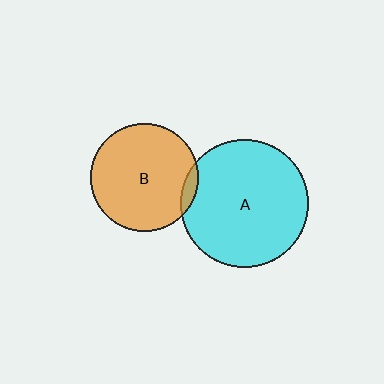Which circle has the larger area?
Circle A (cyan).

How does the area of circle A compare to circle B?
Approximately 1.4 times.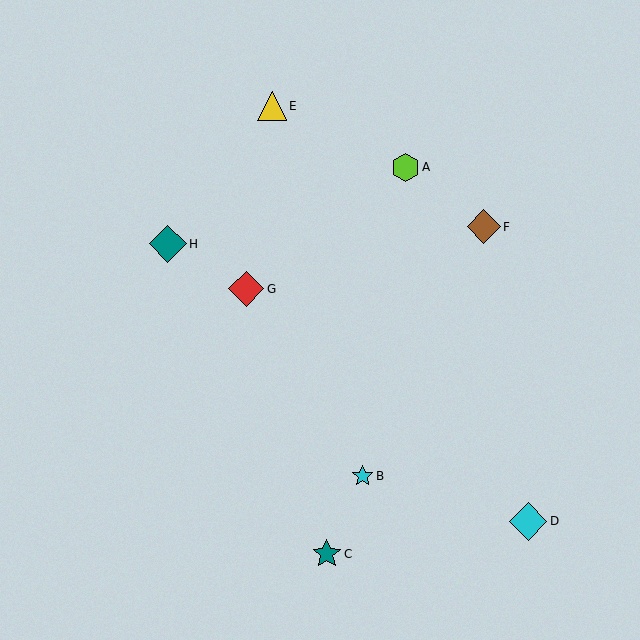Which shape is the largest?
The cyan diamond (labeled D) is the largest.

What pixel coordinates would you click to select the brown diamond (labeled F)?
Click at (484, 227) to select the brown diamond F.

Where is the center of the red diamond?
The center of the red diamond is at (246, 289).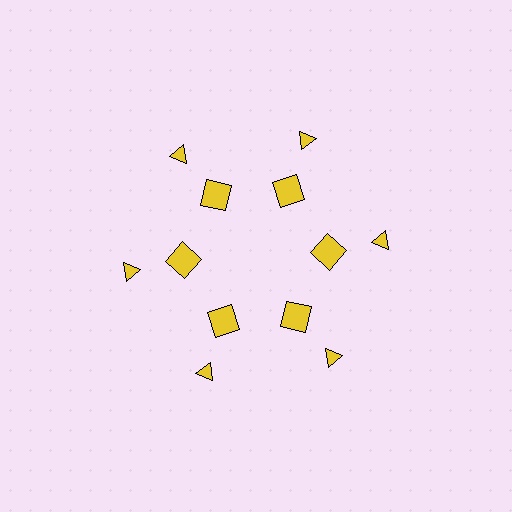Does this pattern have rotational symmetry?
Yes, this pattern has 6-fold rotational symmetry. It looks the same after rotating 60 degrees around the center.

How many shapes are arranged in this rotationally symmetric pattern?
There are 12 shapes, arranged in 6 groups of 2.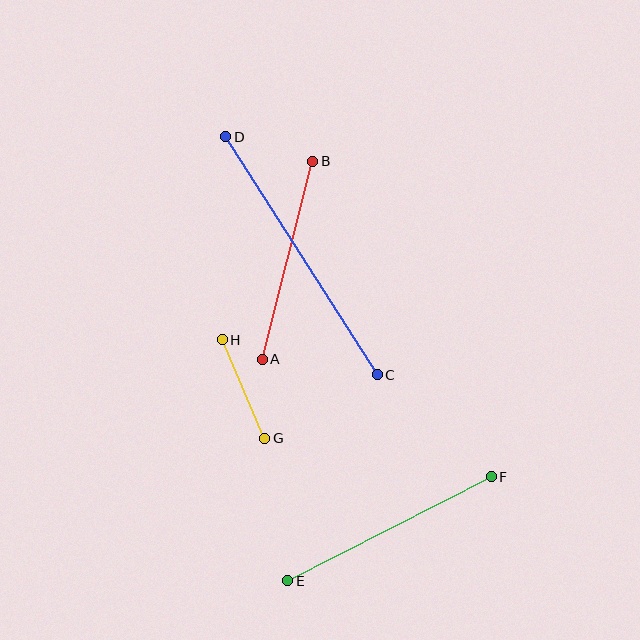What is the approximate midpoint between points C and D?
The midpoint is at approximately (302, 256) pixels.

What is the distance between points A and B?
The distance is approximately 204 pixels.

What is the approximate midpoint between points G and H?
The midpoint is at approximately (244, 389) pixels.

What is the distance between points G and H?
The distance is approximately 107 pixels.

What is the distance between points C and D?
The distance is approximately 282 pixels.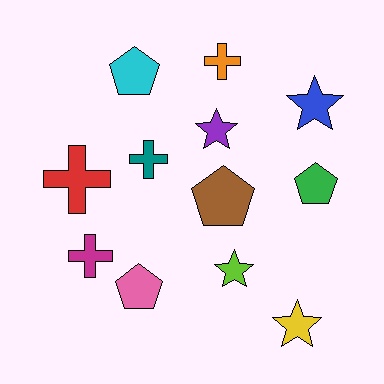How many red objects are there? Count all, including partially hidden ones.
There is 1 red object.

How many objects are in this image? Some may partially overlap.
There are 12 objects.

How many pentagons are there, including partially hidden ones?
There are 4 pentagons.